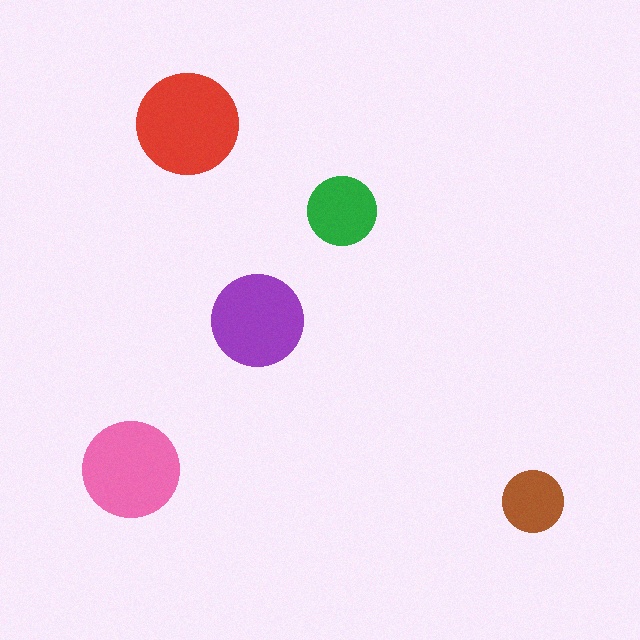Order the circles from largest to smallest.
the red one, the pink one, the purple one, the green one, the brown one.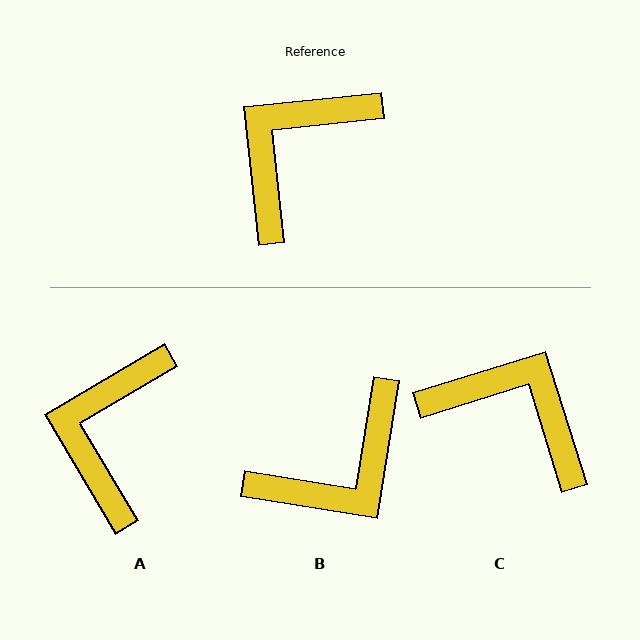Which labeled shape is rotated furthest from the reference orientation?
B, about 165 degrees away.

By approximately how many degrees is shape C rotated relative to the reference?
Approximately 79 degrees clockwise.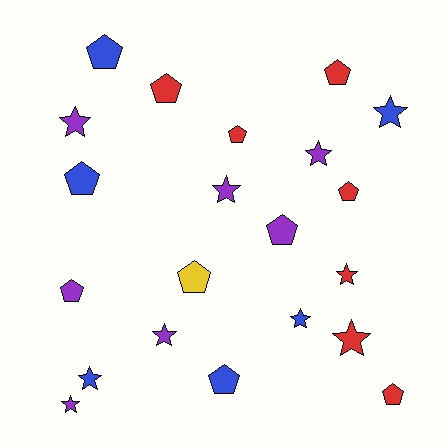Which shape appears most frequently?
Pentagon, with 11 objects.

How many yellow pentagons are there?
There is 1 yellow pentagon.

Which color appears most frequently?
Red, with 7 objects.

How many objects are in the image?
There are 21 objects.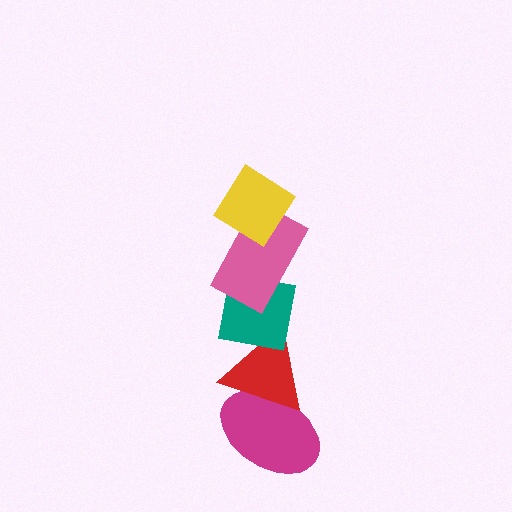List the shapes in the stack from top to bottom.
From top to bottom: the yellow diamond, the pink rectangle, the teal square, the red triangle, the magenta ellipse.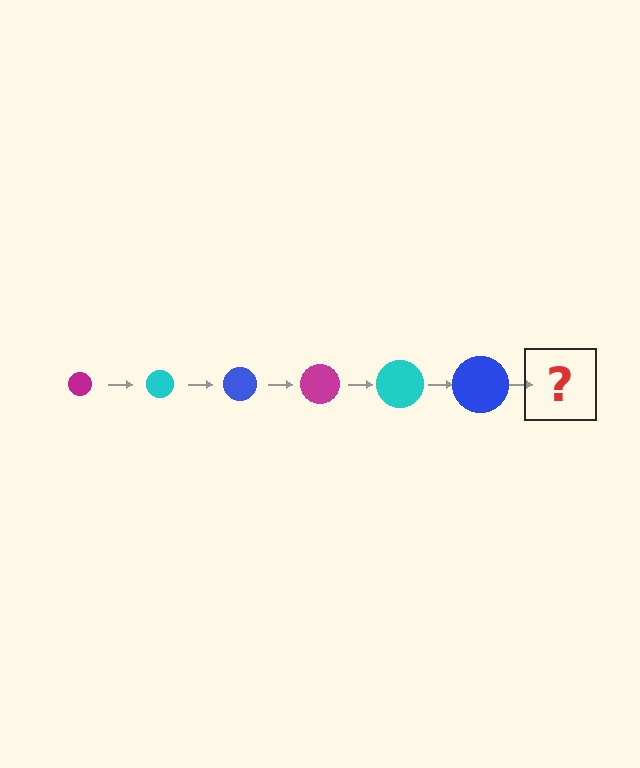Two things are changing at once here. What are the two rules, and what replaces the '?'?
The two rules are that the circle grows larger each step and the color cycles through magenta, cyan, and blue. The '?' should be a magenta circle, larger than the previous one.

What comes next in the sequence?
The next element should be a magenta circle, larger than the previous one.